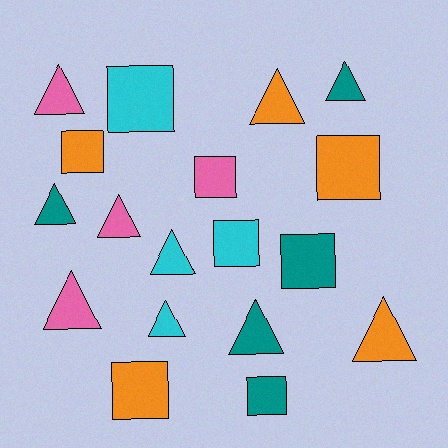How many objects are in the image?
There are 18 objects.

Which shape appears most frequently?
Triangle, with 10 objects.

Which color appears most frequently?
Orange, with 5 objects.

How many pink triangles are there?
There are 3 pink triangles.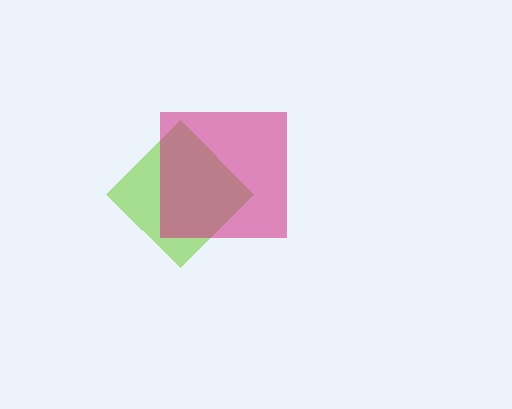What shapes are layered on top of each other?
The layered shapes are: a lime diamond, a magenta square.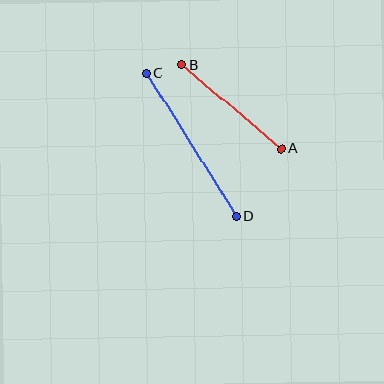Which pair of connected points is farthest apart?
Points C and D are farthest apart.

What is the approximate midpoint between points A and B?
The midpoint is at approximately (232, 107) pixels.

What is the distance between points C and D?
The distance is approximately 170 pixels.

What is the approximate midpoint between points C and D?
The midpoint is at approximately (192, 145) pixels.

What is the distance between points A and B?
The distance is approximately 130 pixels.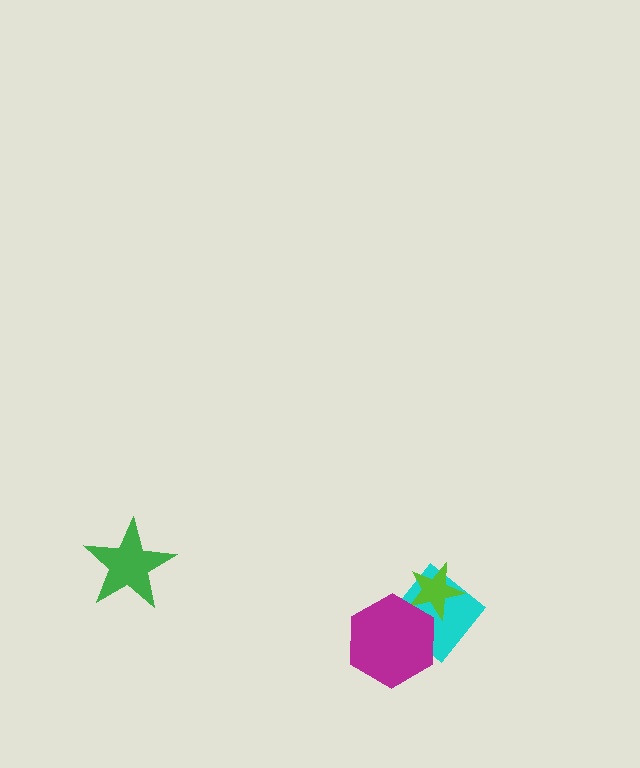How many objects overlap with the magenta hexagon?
2 objects overlap with the magenta hexagon.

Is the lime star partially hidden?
Yes, it is partially covered by another shape.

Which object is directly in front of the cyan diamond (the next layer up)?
The lime star is directly in front of the cyan diamond.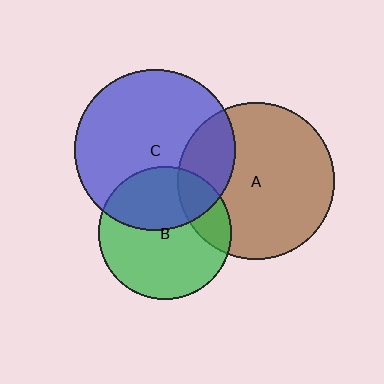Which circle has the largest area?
Circle C (blue).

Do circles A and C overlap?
Yes.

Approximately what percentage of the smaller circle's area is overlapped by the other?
Approximately 25%.